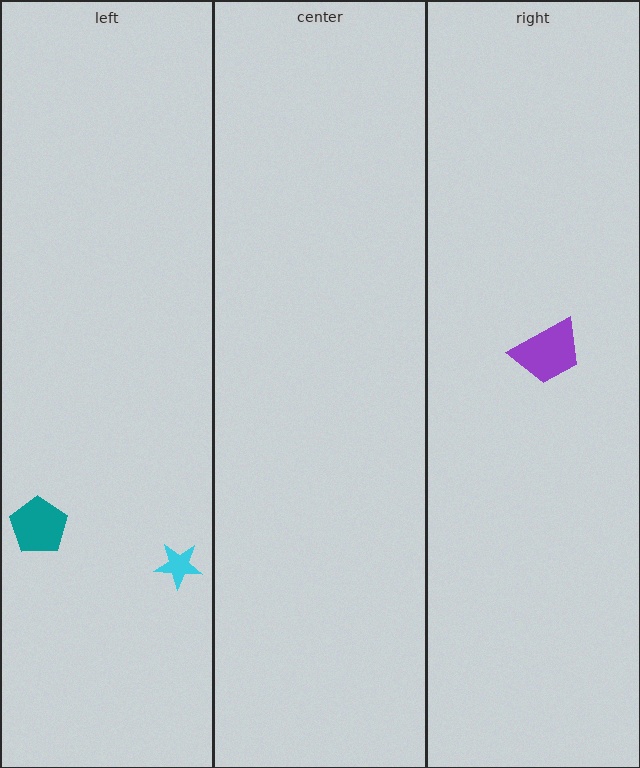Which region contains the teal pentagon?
The left region.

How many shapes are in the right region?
1.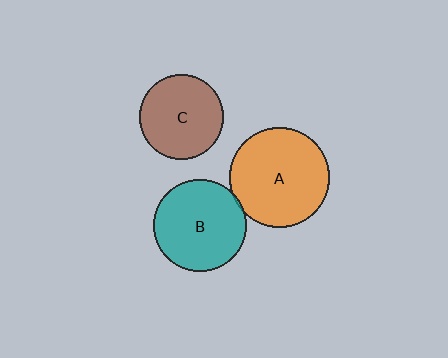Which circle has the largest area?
Circle A (orange).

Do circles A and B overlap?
Yes.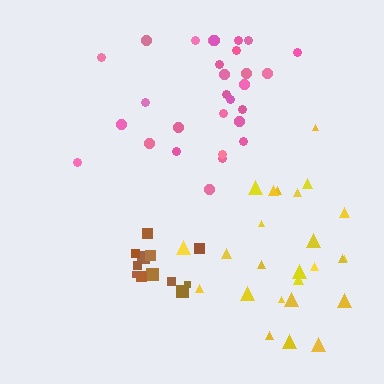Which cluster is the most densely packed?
Brown.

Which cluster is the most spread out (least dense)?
Yellow.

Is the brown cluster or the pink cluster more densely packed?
Brown.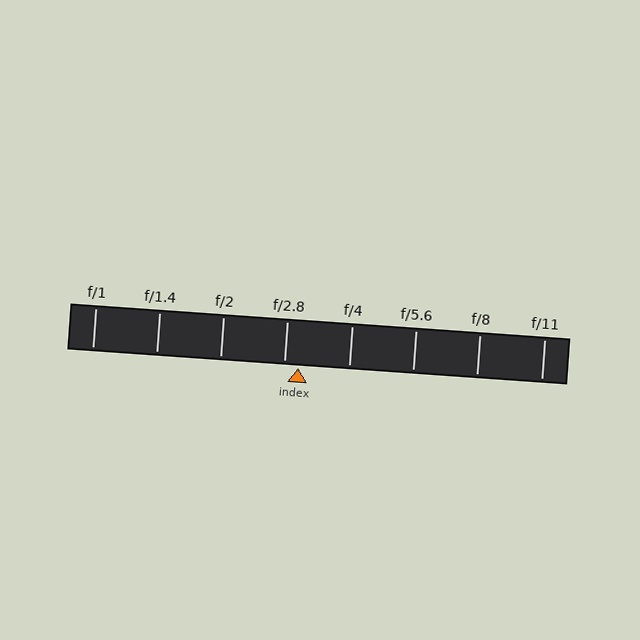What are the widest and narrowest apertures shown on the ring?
The widest aperture shown is f/1 and the narrowest is f/11.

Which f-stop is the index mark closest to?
The index mark is closest to f/2.8.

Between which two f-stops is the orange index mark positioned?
The index mark is between f/2.8 and f/4.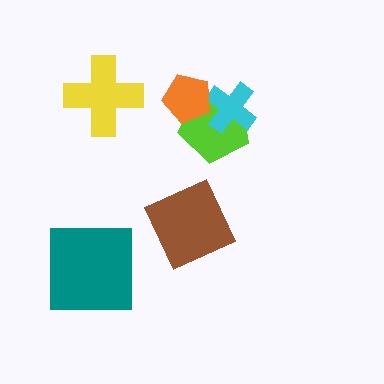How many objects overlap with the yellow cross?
0 objects overlap with the yellow cross.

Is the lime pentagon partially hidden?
Yes, it is partially covered by another shape.